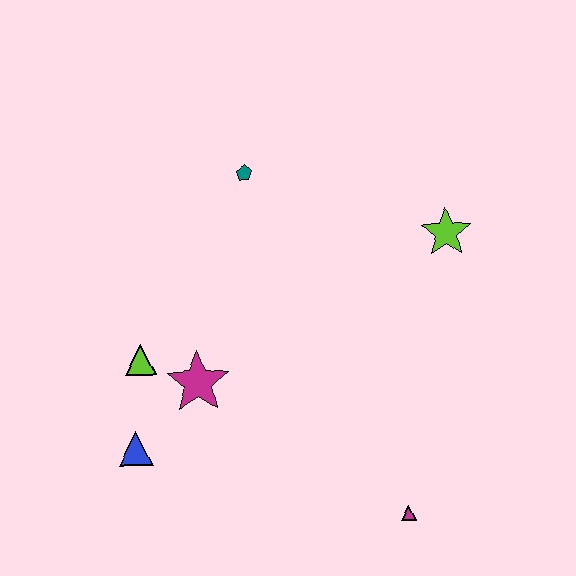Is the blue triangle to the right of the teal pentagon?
No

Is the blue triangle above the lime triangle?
No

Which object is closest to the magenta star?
The lime triangle is closest to the magenta star.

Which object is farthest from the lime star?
The blue triangle is farthest from the lime star.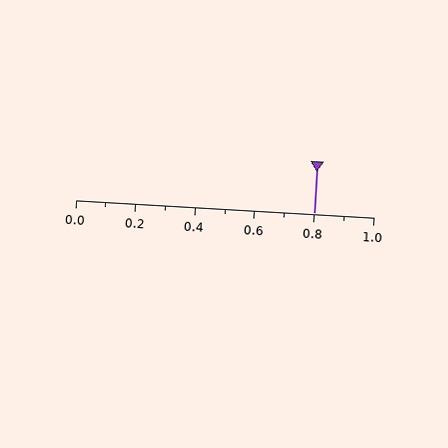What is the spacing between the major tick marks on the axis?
The major ticks are spaced 0.2 apart.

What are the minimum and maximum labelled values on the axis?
The axis runs from 0.0 to 1.0.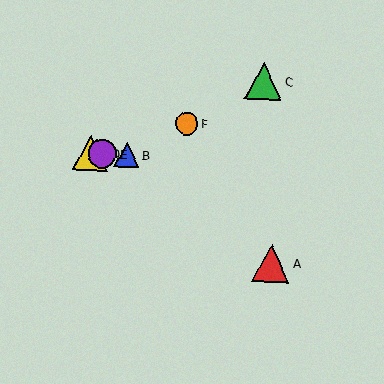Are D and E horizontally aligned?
Yes, both are at y≈153.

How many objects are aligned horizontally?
3 objects (B, D, E) are aligned horizontally.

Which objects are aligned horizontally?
Objects B, D, E are aligned horizontally.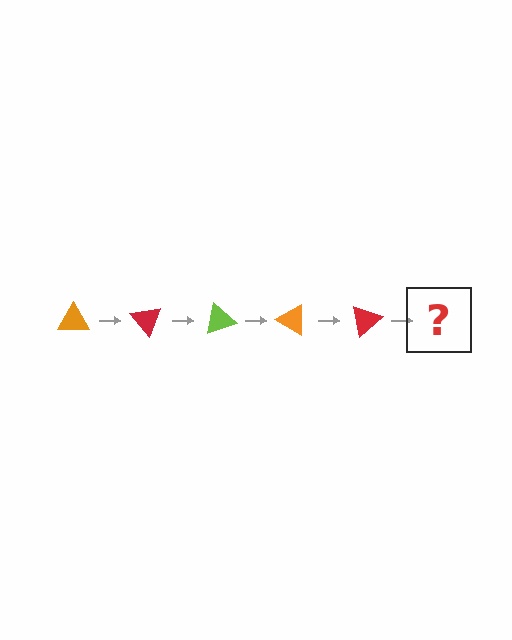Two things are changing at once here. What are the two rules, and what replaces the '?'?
The two rules are that it rotates 50 degrees each step and the color cycles through orange, red, and lime. The '?' should be a lime triangle, rotated 250 degrees from the start.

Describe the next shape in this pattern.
It should be a lime triangle, rotated 250 degrees from the start.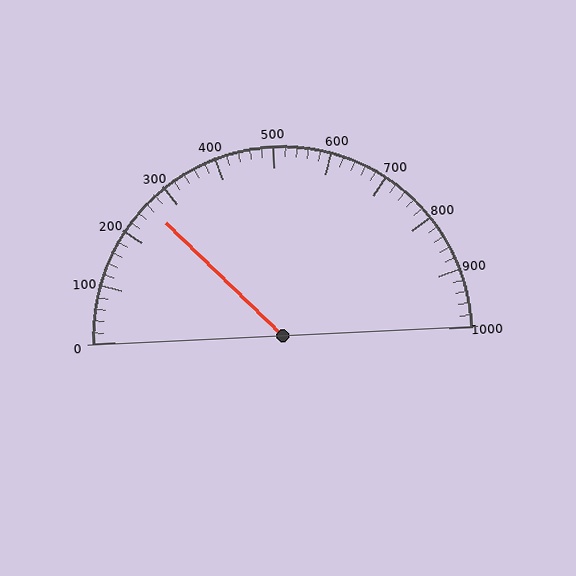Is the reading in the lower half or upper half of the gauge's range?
The reading is in the lower half of the range (0 to 1000).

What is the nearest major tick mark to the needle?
The nearest major tick mark is 300.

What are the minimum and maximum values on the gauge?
The gauge ranges from 0 to 1000.